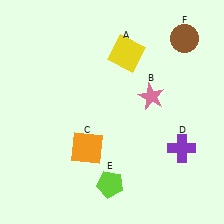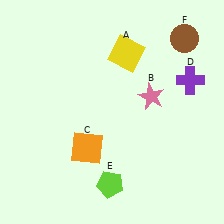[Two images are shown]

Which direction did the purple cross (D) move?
The purple cross (D) moved up.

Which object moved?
The purple cross (D) moved up.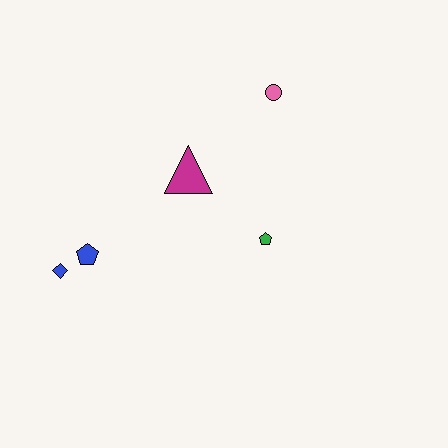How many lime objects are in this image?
There are no lime objects.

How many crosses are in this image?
There are no crosses.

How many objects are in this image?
There are 5 objects.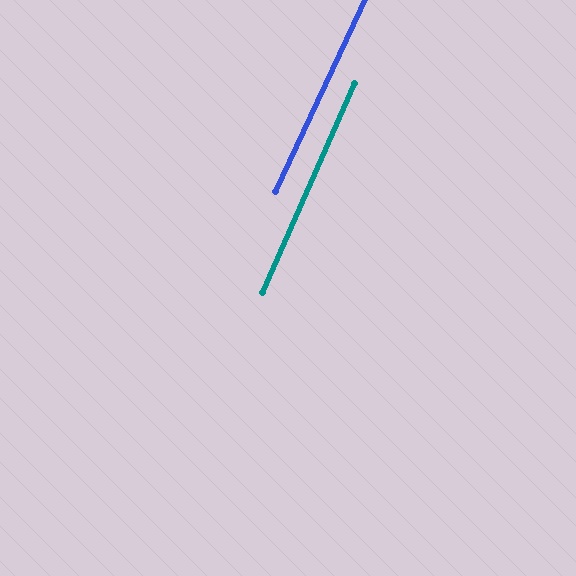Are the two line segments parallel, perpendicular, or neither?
Parallel — their directions differ by only 1.1°.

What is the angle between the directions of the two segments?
Approximately 1 degree.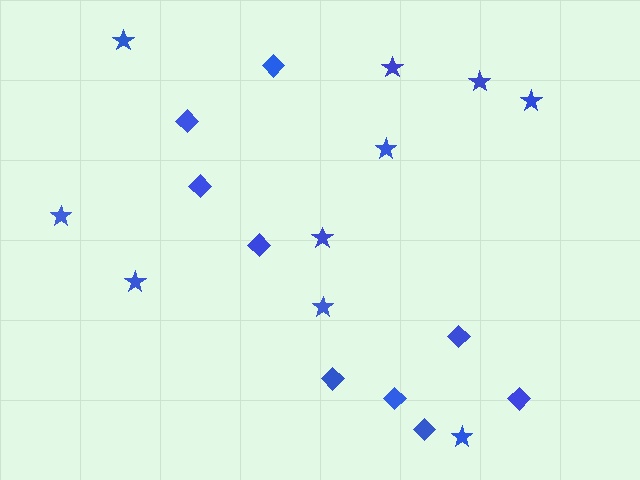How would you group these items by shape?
There are 2 groups: one group of stars (10) and one group of diamonds (9).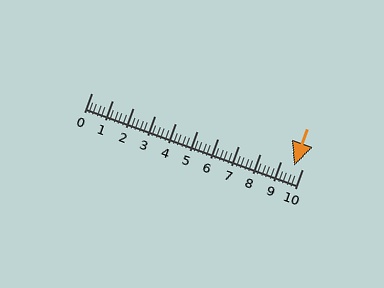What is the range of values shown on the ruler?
The ruler shows values from 0 to 10.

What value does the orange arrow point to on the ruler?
The orange arrow points to approximately 9.6.